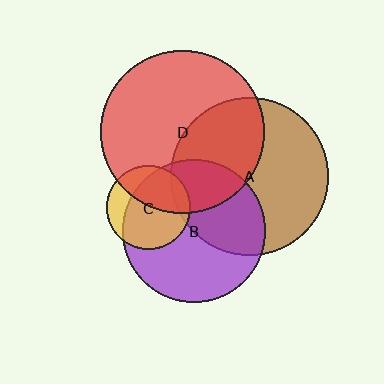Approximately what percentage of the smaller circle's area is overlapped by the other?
Approximately 25%.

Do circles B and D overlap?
Yes.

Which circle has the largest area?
Circle D (red).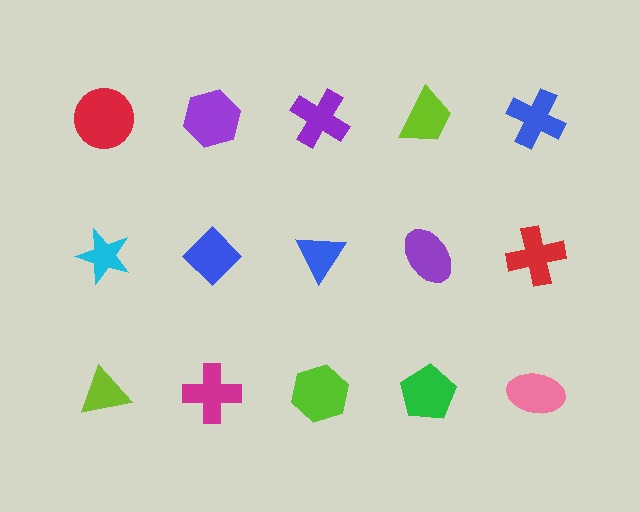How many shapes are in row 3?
5 shapes.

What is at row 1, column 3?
A purple cross.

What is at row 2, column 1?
A cyan star.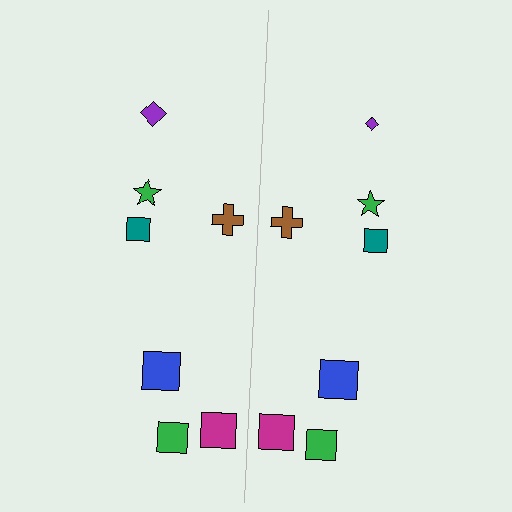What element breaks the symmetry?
The purple diamond on the right side has a different size than its mirror counterpart.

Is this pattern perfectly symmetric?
No, the pattern is not perfectly symmetric. The purple diamond on the right side has a different size than its mirror counterpart.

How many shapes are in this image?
There are 14 shapes in this image.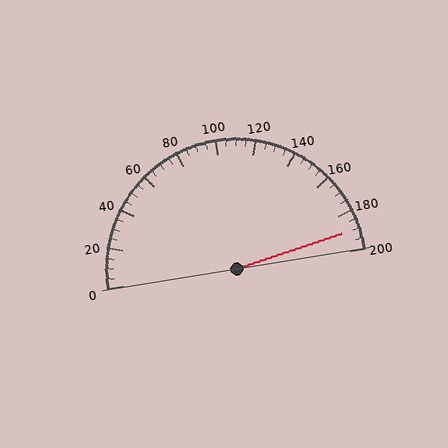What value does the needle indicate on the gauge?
The needle indicates approximately 190.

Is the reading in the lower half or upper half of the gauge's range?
The reading is in the upper half of the range (0 to 200).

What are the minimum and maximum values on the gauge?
The gauge ranges from 0 to 200.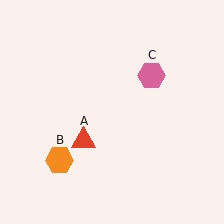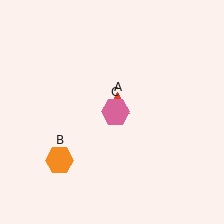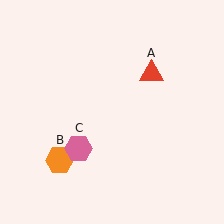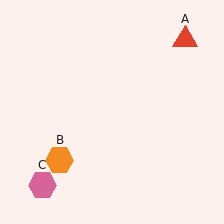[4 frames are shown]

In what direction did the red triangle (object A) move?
The red triangle (object A) moved up and to the right.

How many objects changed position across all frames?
2 objects changed position: red triangle (object A), pink hexagon (object C).